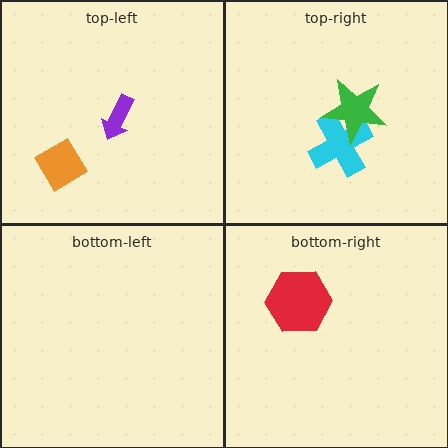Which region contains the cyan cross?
The top-right region.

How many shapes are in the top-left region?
2.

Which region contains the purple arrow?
The top-left region.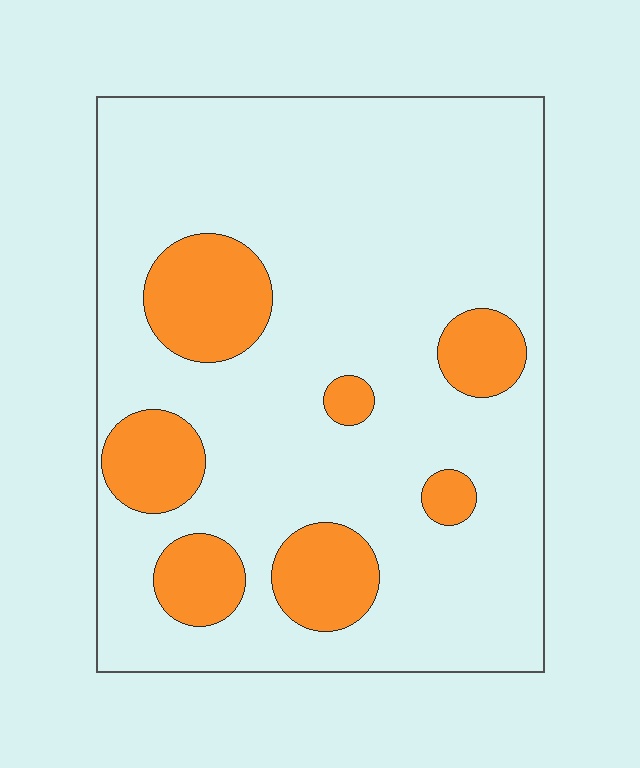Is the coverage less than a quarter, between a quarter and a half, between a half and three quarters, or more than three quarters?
Less than a quarter.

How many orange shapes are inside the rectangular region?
7.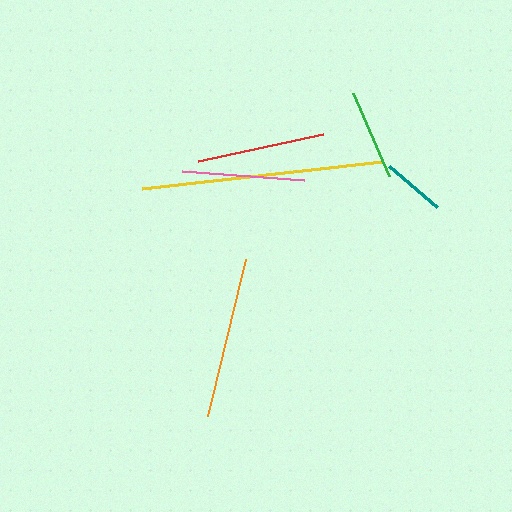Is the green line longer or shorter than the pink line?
The pink line is longer than the green line.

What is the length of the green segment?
The green segment is approximately 90 pixels long.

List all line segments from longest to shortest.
From longest to shortest: yellow, orange, red, pink, green, teal.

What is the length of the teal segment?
The teal segment is approximately 63 pixels long.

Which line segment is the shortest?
The teal line is the shortest at approximately 63 pixels.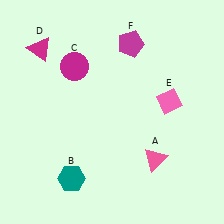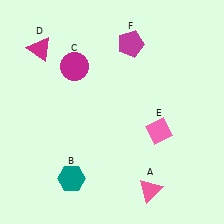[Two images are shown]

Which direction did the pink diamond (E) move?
The pink diamond (E) moved down.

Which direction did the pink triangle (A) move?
The pink triangle (A) moved down.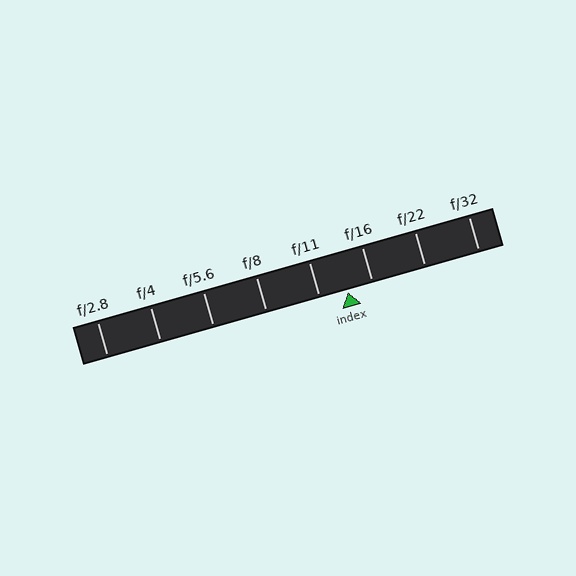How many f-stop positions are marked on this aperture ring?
There are 8 f-stop positions marked.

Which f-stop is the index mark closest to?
The index mark is closest to f/16.